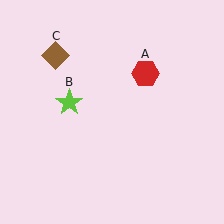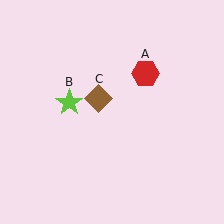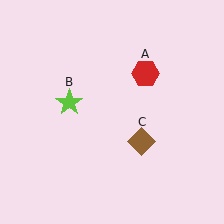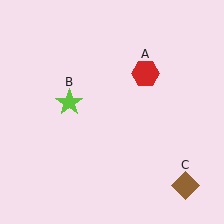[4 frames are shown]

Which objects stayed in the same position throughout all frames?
Red hexagon (object A) and lime star (object B) remained stationary.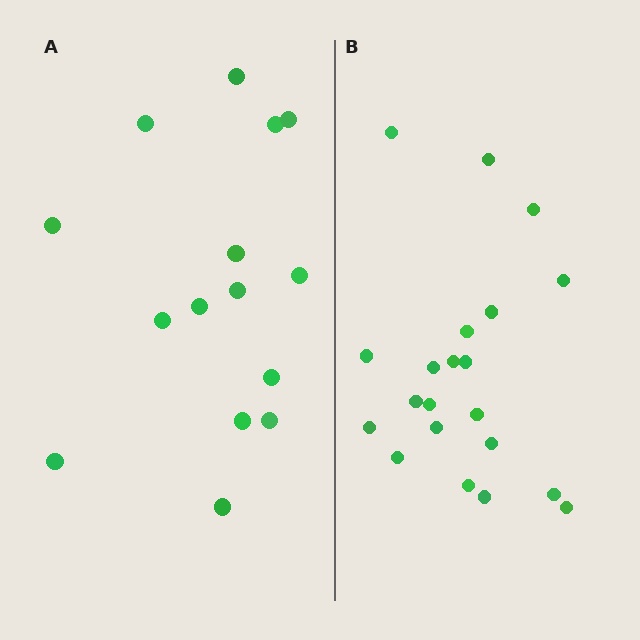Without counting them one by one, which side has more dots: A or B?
Region B (the right region) has more dots.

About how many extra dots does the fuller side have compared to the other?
Region B has about 6 more dots than region A.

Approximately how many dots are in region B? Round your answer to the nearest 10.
About 20 dots. (The exact count is 21, which rounds to 20.)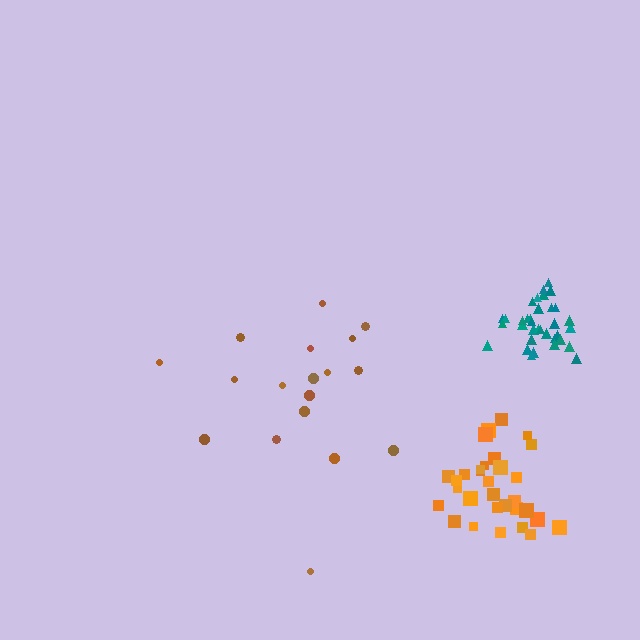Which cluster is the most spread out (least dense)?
Brown.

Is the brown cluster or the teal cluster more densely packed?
Teal.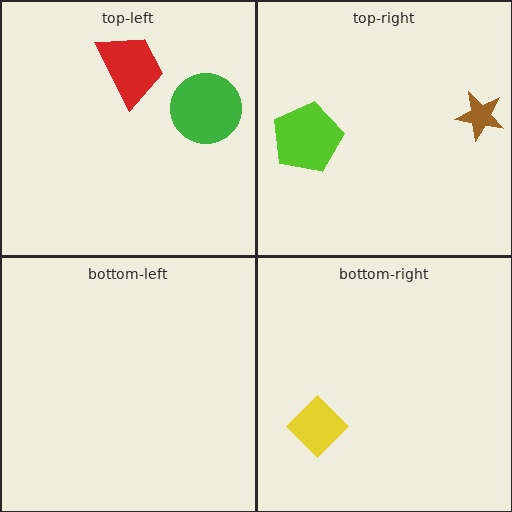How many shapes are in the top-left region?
2.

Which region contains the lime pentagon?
The top-right region.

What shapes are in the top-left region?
The green circle, the red trapezoid.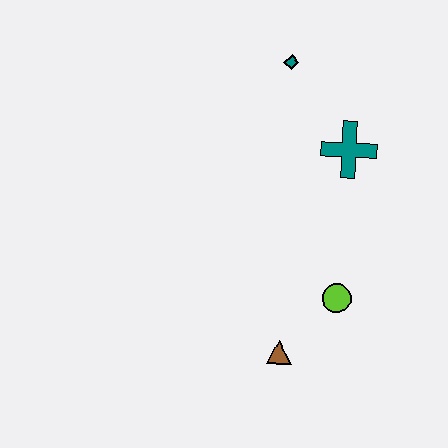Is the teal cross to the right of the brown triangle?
Yes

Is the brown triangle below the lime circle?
Yes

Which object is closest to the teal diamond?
The teal cross is closest to the teal diamond.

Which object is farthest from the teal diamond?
The brown triangle is farthest from the teal diamond.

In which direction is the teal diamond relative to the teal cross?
The teal diamond is above the teal cross.